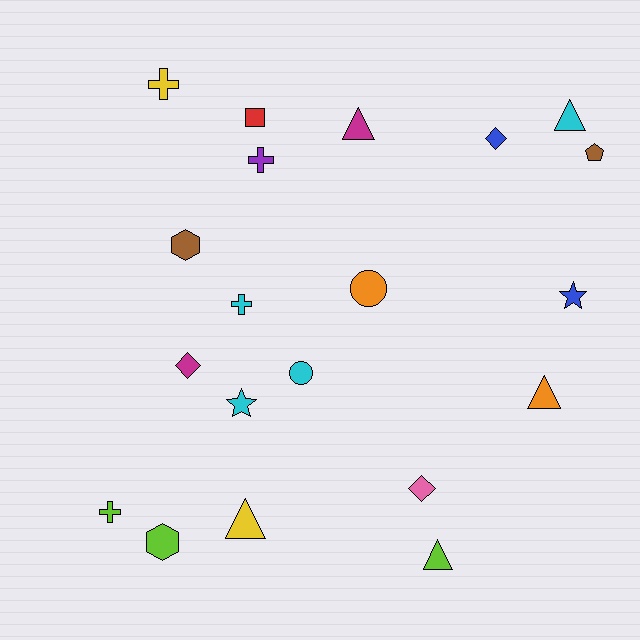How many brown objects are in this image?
There are 2 brown objects.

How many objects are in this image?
There are 20 objects.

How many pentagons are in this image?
There is 1 pentagon.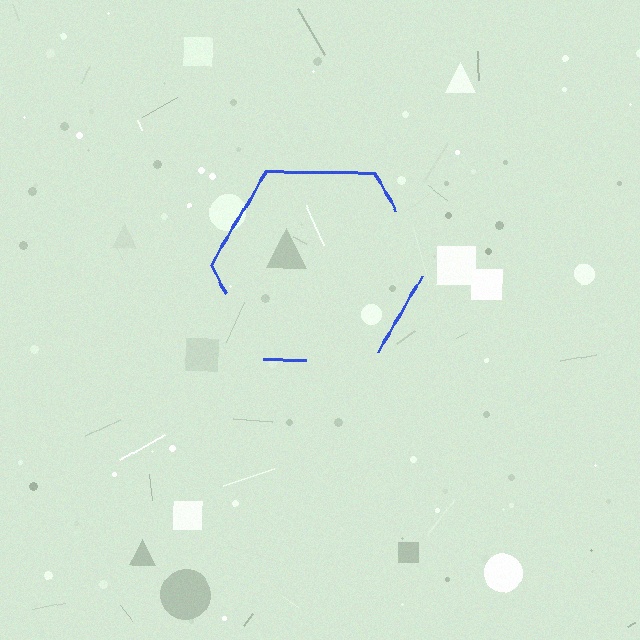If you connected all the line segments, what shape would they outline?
They would outline a hexagon.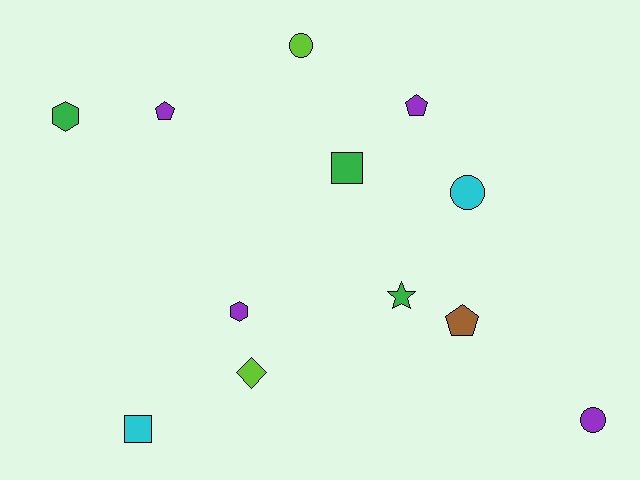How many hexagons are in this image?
There are 2 hexagons.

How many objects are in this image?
There are 12 objects.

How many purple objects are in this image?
There are 4 purple objects.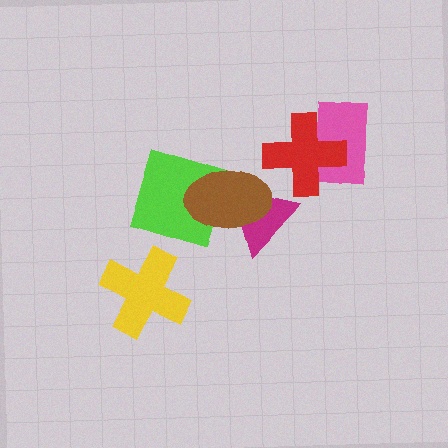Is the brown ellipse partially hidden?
No, no other shape covers it.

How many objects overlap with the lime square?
1 object overlaps with the lime square.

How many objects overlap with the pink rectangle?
1 object overlaps with the pink rectangle.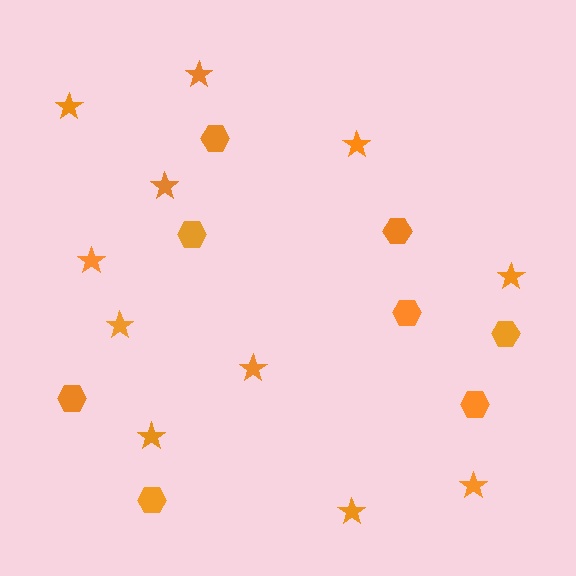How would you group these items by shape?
There are 2 groups: one group of stars (11) and one group of hexagons (8).